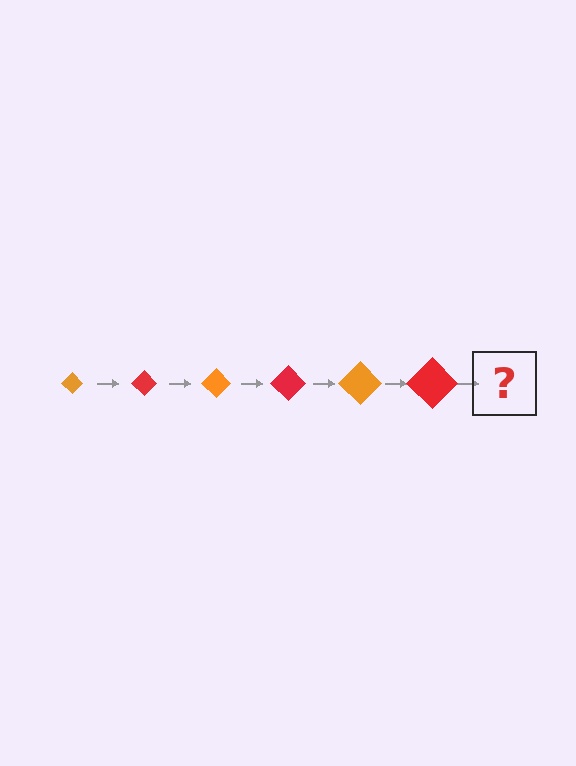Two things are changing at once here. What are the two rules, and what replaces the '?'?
The two rules are that the diamond grows larger each step and the color cycles through orange and red. The '?' should be an orange diamond, larger than the previous one.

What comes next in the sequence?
The next element should be an orange diamond, larger than the previous one.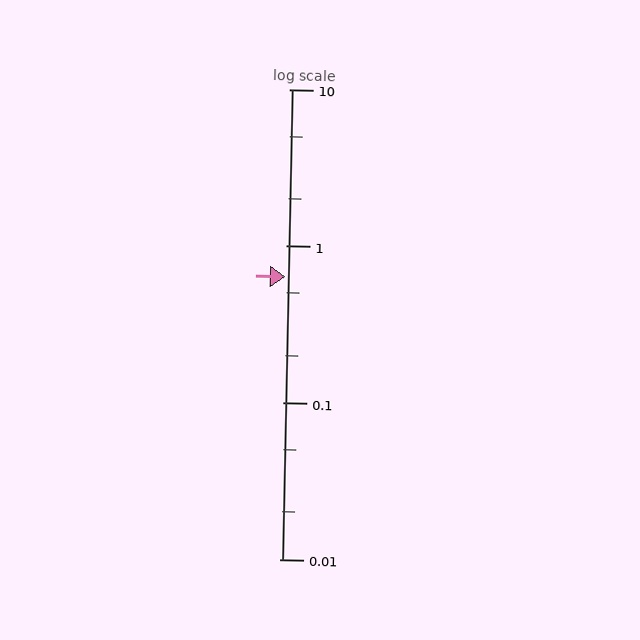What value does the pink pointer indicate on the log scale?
The pointer indicates approximately 0.64.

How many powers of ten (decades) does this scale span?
The scale spans 3 decades, from 0.01 to 10.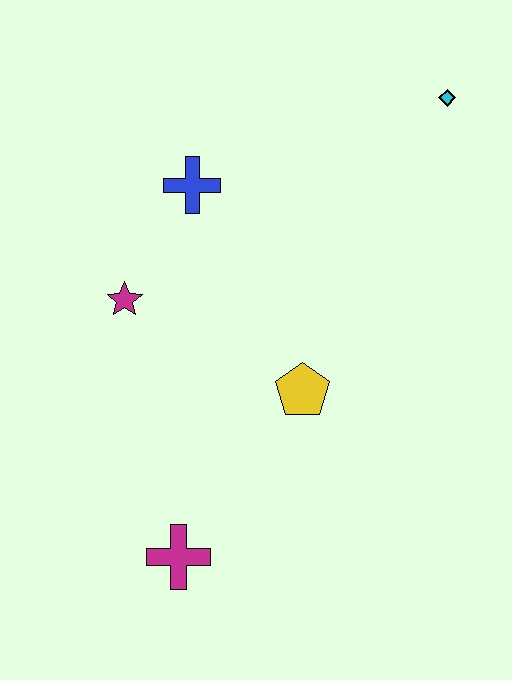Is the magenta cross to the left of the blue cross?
Yes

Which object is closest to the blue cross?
The magenta star is closest to the blue cross.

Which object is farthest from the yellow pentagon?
The cyan diamond is farthest from the yellow pentagon.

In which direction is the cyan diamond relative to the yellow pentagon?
The cyan diamond is above the yellow pentagon.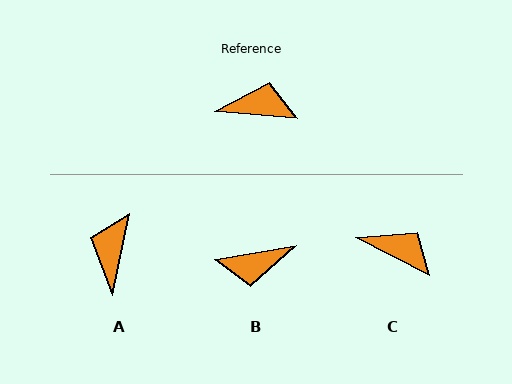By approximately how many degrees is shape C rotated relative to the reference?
Approximately 22 degrees clockwise.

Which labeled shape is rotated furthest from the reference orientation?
B, about 165 degrees away.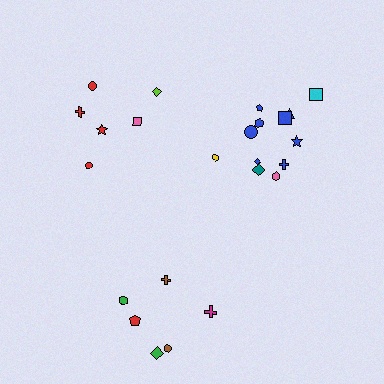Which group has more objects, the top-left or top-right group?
The top-right group.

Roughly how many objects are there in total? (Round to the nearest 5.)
Roughly 25 objects in total.